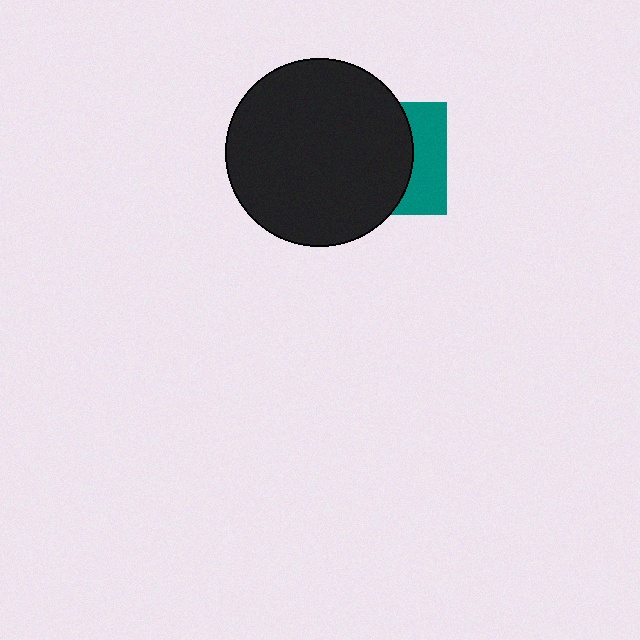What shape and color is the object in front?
The object in front is a black circle.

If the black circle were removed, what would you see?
You would see the complete teal square.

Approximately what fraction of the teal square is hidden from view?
Roughly 65% of the teal square is hidden behind the black circle.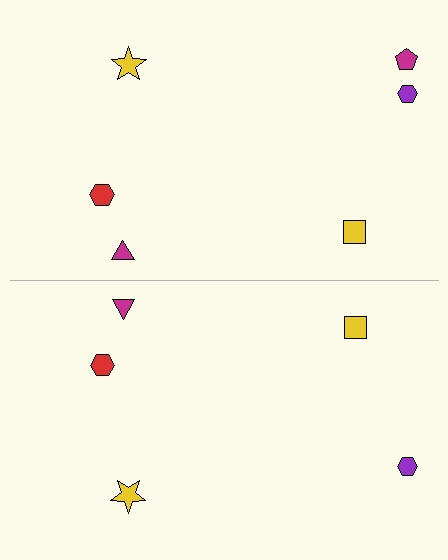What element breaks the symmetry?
A magenta pentagon is missing from the bottom side.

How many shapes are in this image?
There are 11 shapes in this image.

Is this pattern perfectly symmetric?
No, the pattern is not perfectly symmetric. A magenta pentagon is missing from the bottom side.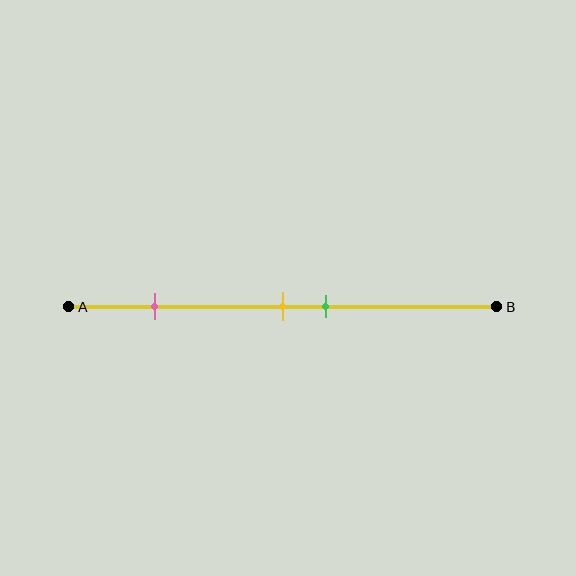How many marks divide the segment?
There are 3 marks dividing the segment.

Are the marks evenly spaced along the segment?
No, the marks are not evenly spaced.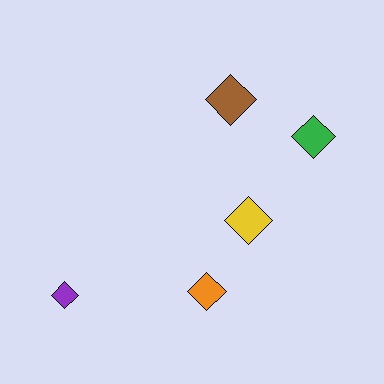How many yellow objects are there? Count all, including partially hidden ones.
There is 1 yellow object.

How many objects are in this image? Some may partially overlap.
There are 5 objects.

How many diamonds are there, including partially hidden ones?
There are 5 diamonds.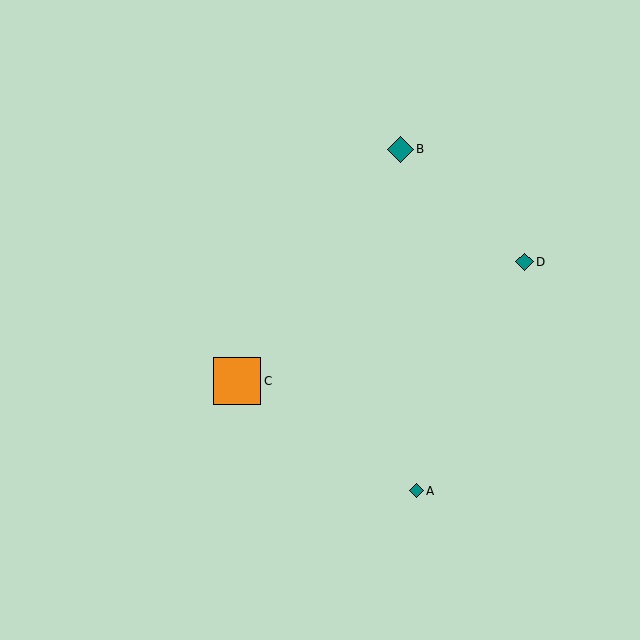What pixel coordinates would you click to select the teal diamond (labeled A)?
Click at (416, 491) to select the teal diamond A.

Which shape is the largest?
The orange square (labeled C) is the largest.